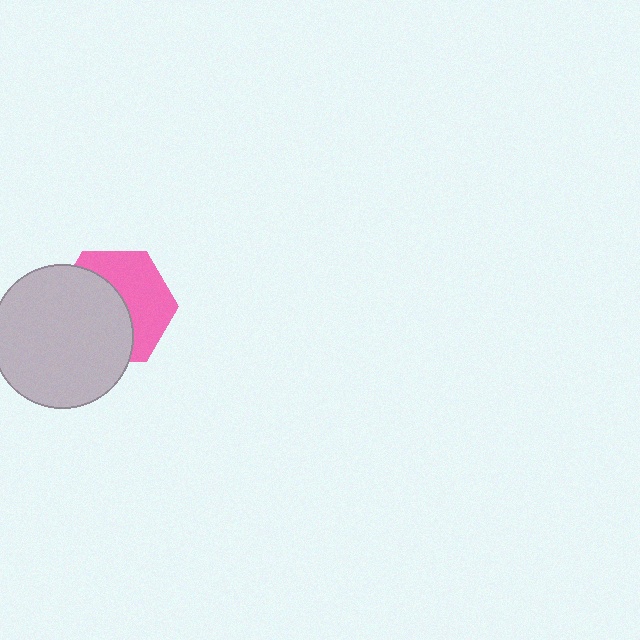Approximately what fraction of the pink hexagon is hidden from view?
Roughly 53% of the pink hexagon is hidden behind the light gray circle.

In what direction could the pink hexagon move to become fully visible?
The pink hexagon could move toward the upper-right. That would shift it out from behind the light gray circle entirely.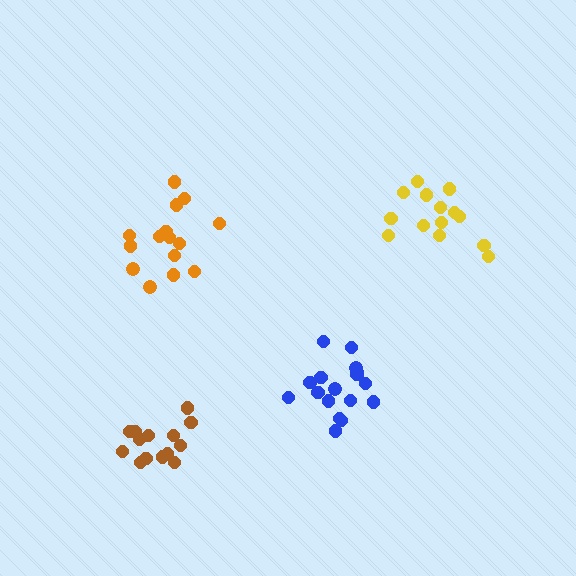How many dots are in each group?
Group 1: 15 dots, Group 2: 14 dots, Group 3: 14 dots, Group 4: 17 dots (60 total).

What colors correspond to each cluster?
The clusters are colored: orange, brown, yellow, blue.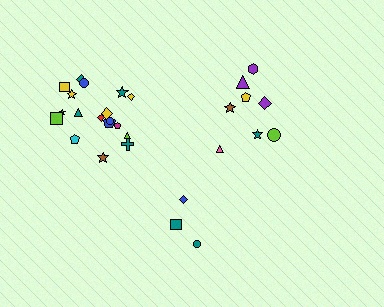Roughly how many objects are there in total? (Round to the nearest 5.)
Roughly 30 objects in total.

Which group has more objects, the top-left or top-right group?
The top-left group.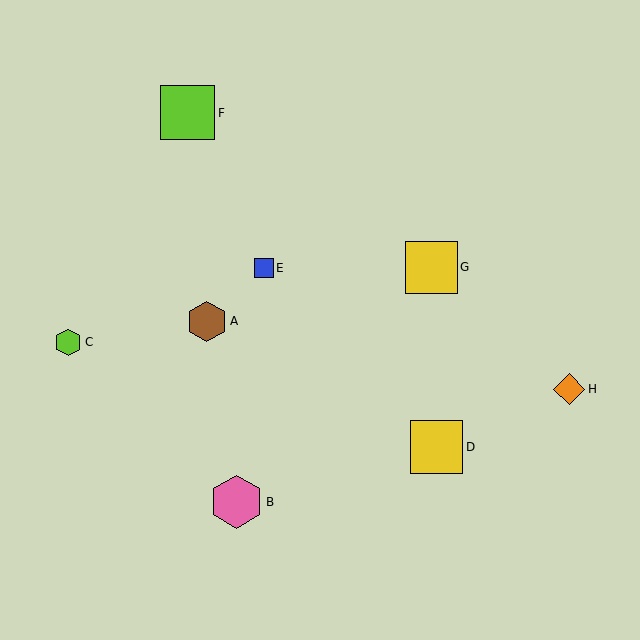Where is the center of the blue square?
The center of the blue square is at (264, 268).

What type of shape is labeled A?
Shape A is a brown hexagon.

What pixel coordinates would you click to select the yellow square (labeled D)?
Click at (436, 447) to select the yellow square D.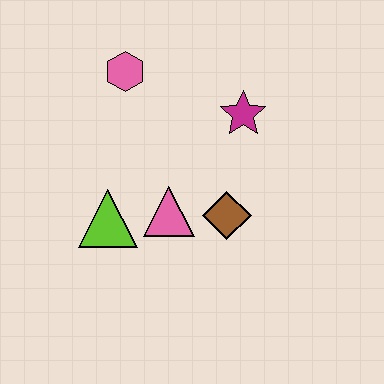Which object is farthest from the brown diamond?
The pink hexagon is farthest from the brown diamond.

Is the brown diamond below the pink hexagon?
Yes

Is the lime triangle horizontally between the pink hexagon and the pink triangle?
No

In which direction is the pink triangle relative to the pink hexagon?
The pink triangle is below the pink hexagon.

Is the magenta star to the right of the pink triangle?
Yes